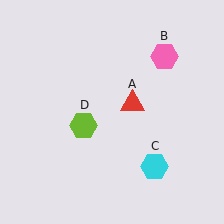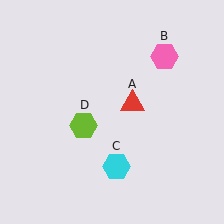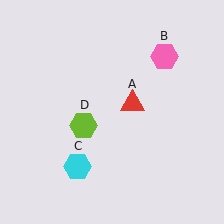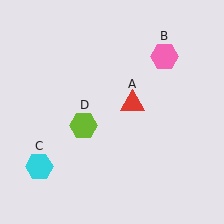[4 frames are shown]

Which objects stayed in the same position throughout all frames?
Red triangle (object A) and pink hexagon (object B) and lime hexagon (object D) remained stationary.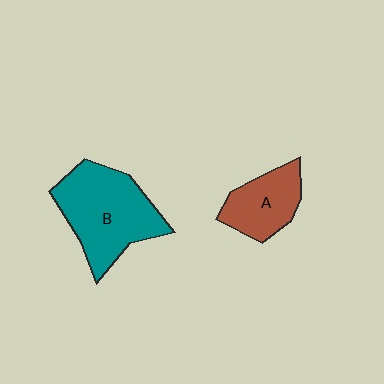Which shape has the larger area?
Shape B (teal).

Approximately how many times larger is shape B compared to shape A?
Approximately 1.8 times.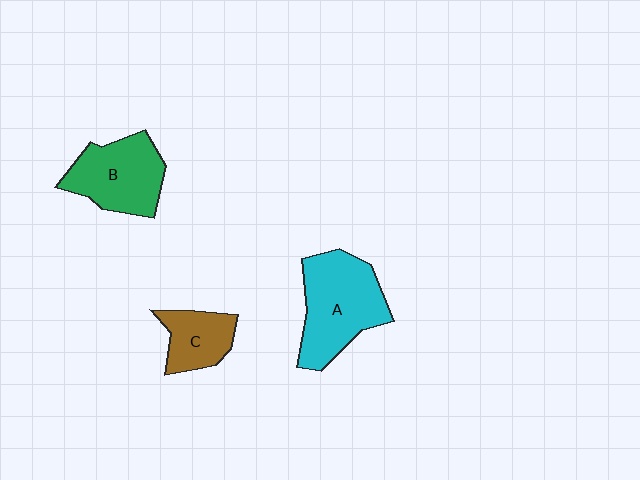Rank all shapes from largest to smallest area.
From largest to smallest: A (cyan), B (green), C (brown).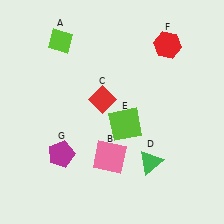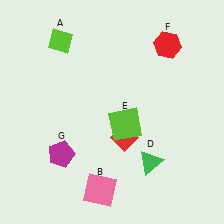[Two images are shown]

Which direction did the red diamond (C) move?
The red diamond (C) moved down.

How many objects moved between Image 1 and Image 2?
2 objects moved between the two images.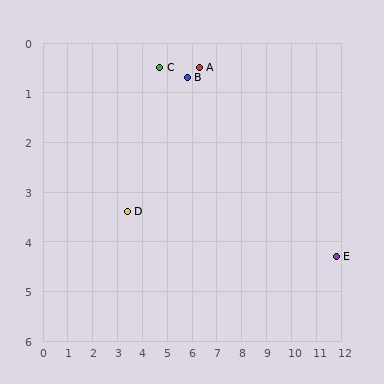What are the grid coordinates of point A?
Point A is at approximately (6.3, 0.5).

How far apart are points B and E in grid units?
Points B and E are about 7.0 grid units apart.